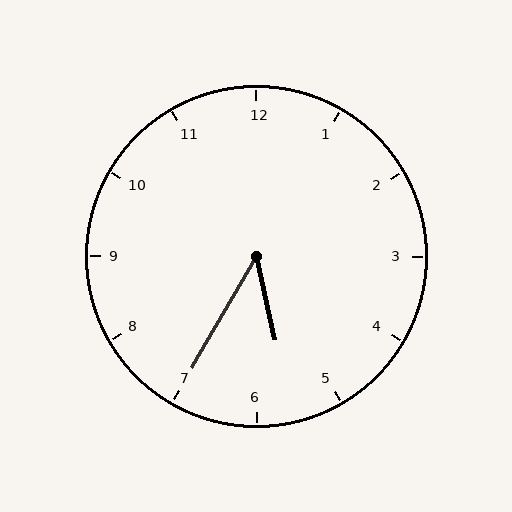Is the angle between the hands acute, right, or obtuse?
It is acute.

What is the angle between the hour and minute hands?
Approximately 42 degrees.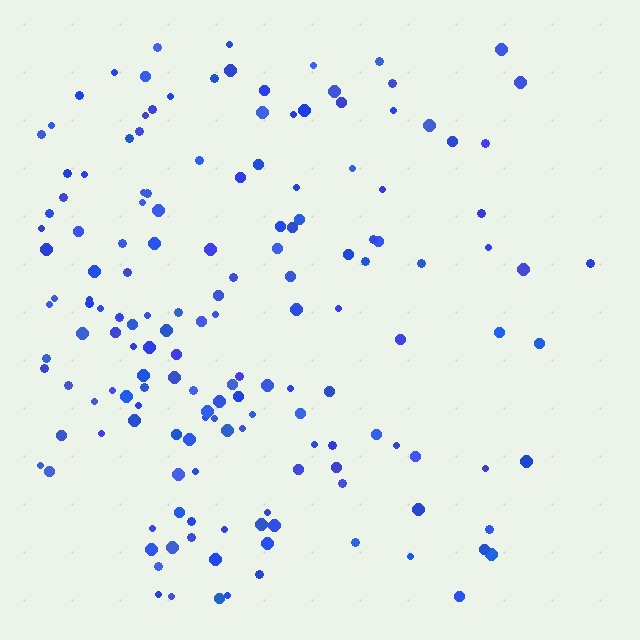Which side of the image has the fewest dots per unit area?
The right.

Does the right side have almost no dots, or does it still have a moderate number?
Still a moderate number, just noticeably fewer than the left.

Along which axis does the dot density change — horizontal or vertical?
Horizontal.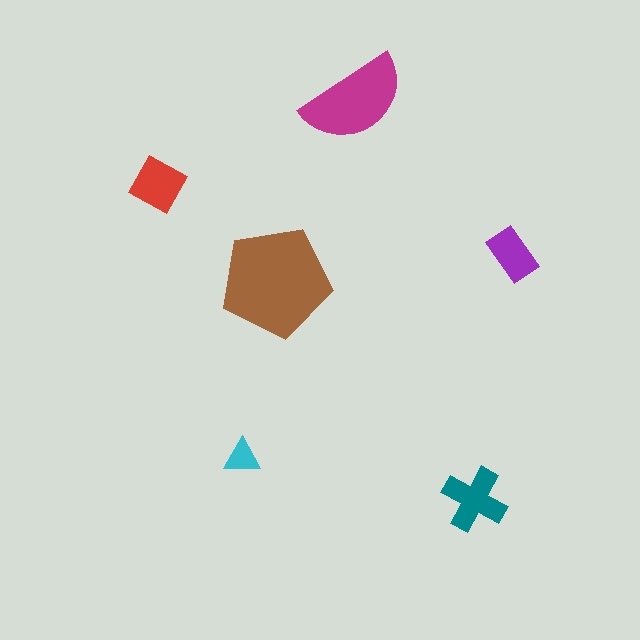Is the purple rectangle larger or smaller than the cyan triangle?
Larger.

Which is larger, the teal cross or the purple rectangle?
The teal cross.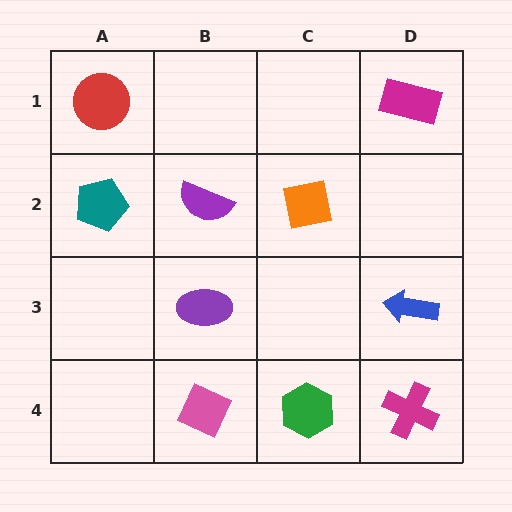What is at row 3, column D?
A blue arrow.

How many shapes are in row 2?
3 shapes.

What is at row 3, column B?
A purple ellipse.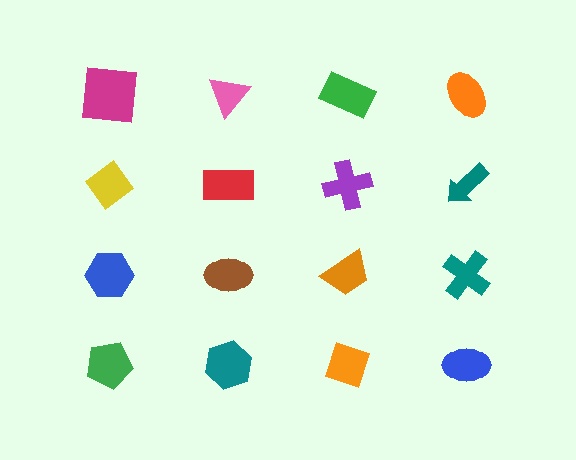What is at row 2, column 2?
A red rectangle.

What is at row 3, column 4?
A teal cross.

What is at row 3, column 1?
A blue hexagon.